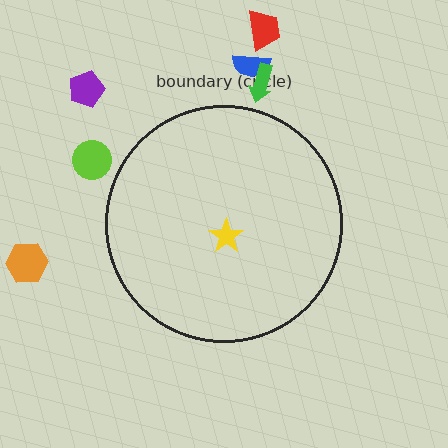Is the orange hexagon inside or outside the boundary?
Outside.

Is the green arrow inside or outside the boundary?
Outside.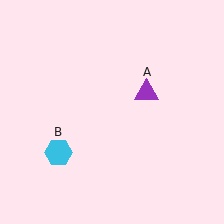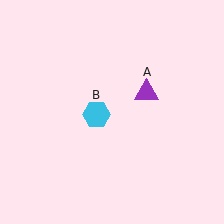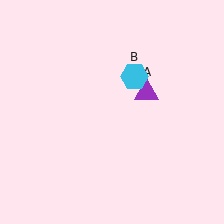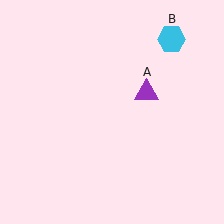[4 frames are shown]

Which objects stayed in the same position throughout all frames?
Purple triangle (object A) remained stationary.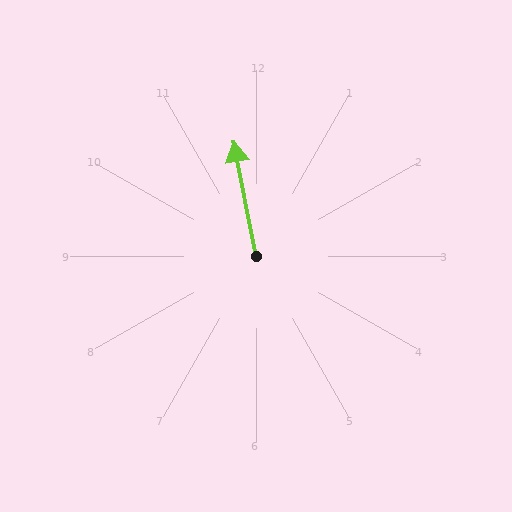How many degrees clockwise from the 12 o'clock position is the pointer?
Approximately 349 degrees.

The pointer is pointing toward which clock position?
Roughly 12 o'clock.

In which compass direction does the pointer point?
North.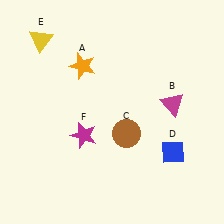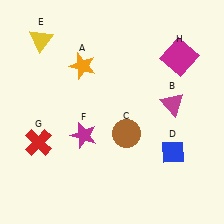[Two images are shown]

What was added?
A red cross (G), a magenta square (H) were added in Image 2.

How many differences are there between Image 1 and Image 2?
There are 2 differences between the two images.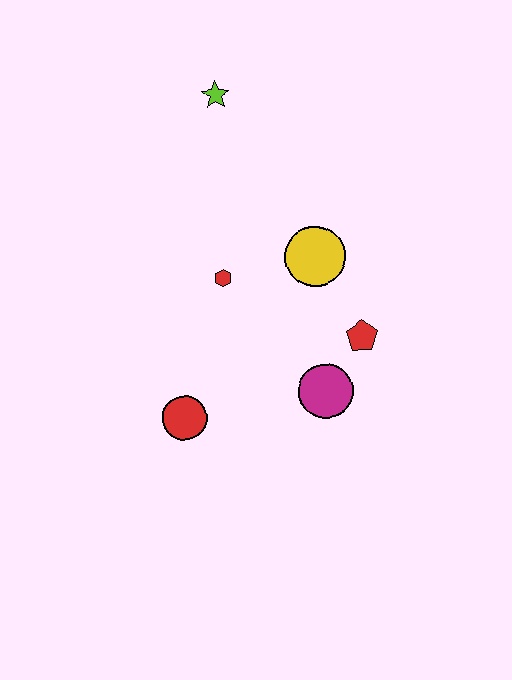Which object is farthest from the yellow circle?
The red circle is farthest from the yellow circle.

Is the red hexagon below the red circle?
No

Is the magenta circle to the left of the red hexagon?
No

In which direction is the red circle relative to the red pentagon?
The red circle is to the left of the red pentagon.